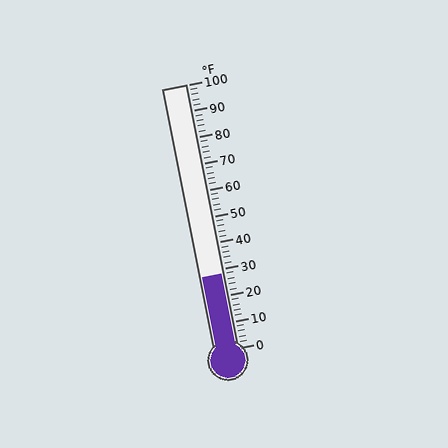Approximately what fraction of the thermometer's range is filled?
The thermometer is filled to approximately 30% of its range.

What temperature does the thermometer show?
The thermometer shows approximately 28°F.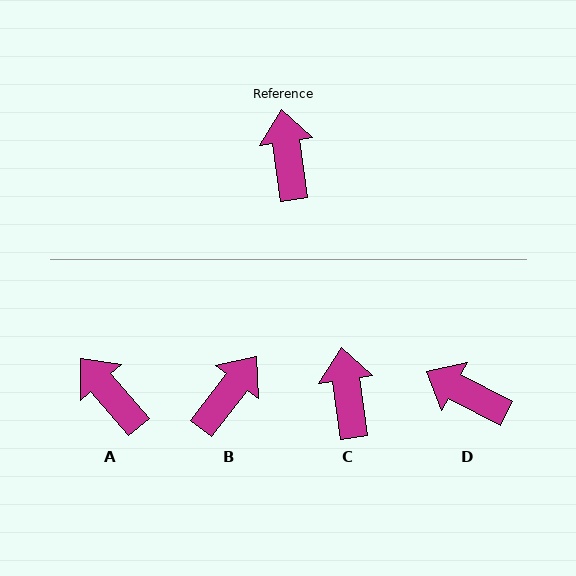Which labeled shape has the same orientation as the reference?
C.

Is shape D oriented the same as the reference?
No, it is off by about 54 degrees.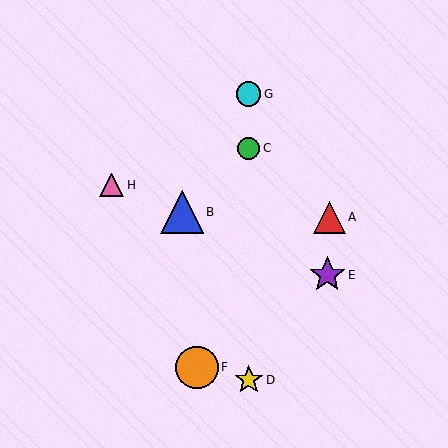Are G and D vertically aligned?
Yes, both are at x≈249.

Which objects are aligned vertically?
Objects C, D, G are aligned vertically.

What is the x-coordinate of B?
Object B is at x≈182.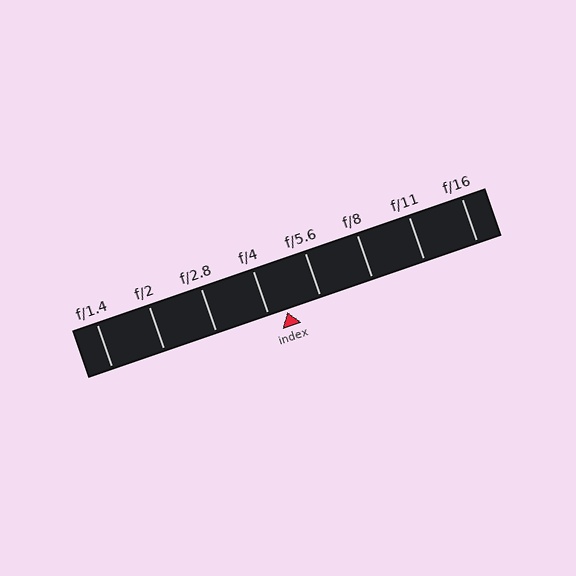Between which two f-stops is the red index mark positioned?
The index mark is between f/4 and f/5.6.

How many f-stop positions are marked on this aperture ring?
There are 8 f-stop positions marked.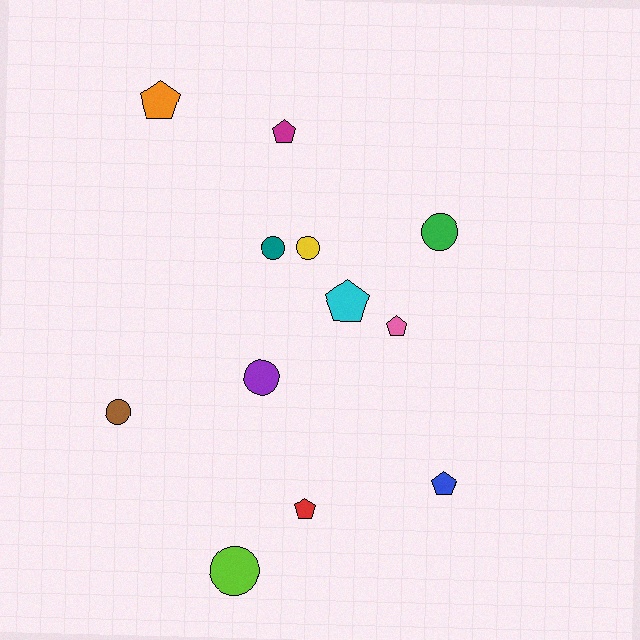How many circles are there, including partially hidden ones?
There are 6 circles.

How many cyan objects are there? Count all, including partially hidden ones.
There is 1 cyan object.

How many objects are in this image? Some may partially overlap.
There are 12 objects.